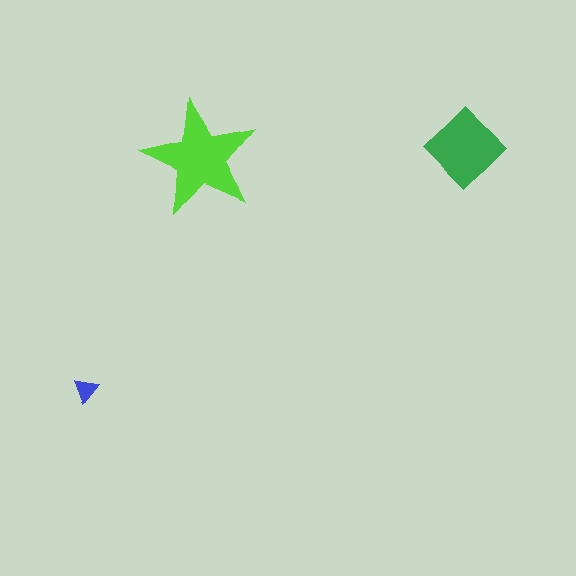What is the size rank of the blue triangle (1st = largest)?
3rd.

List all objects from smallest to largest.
The blue triangle, the green diamond, the lime star.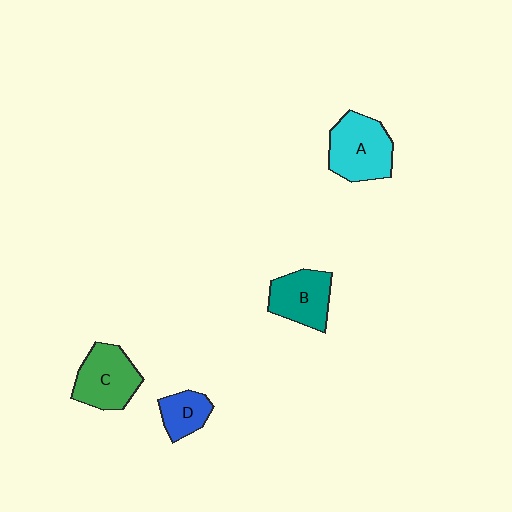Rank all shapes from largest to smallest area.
From largest to smallest: A (cyan), C (green), B (teal), D (blue).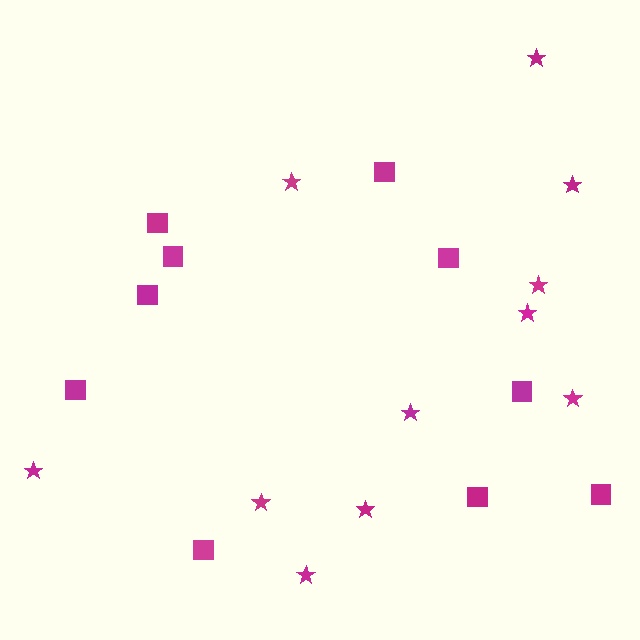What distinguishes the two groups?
There are 2 groups: one group of squares (10) and one group of stars (11).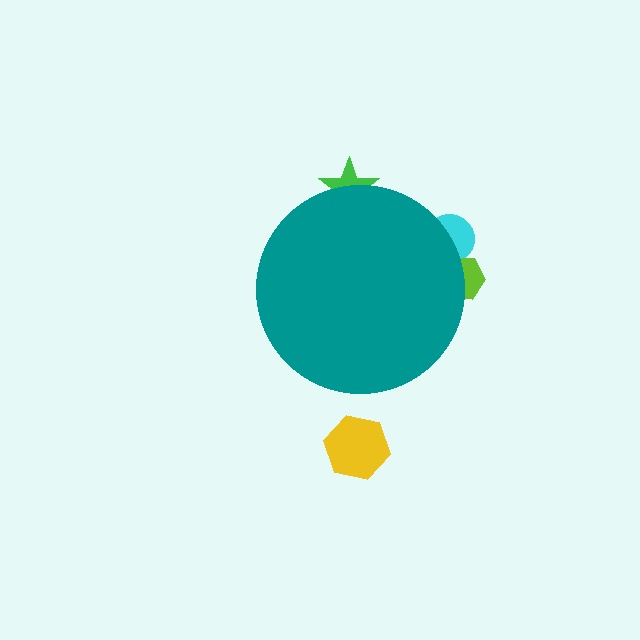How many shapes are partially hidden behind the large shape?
3 shapes are partially hidden.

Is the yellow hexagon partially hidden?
No, the yellow hexagon is fully visible.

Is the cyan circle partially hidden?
Yes, the cyan circle is partially hidden behind the teal circle.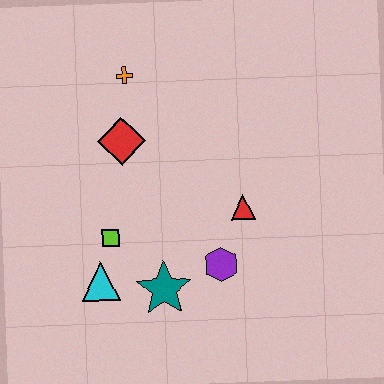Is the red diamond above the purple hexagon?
Yes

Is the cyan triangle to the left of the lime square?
Yes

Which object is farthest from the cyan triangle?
The orange cross is farthest from the cyan triangle.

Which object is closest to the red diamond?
The orange cross is closest to the red diamond.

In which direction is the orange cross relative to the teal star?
The orange cross is above the teal star.